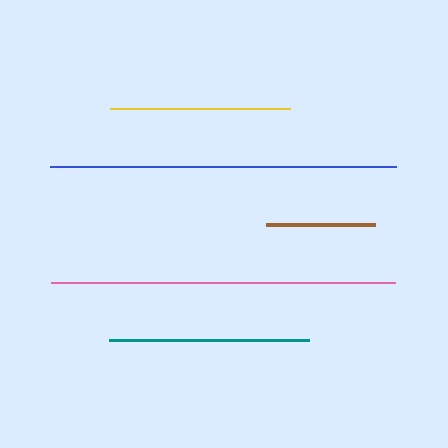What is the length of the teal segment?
The teal segment is approximately 199 pixels long.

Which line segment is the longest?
The blue line is the longest at approximately 346 pixels.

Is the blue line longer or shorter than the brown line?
The blue line is longer than the brown line.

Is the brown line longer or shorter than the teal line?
The teal line is longer than the brown line.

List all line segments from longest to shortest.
From longest to shortest: blue, pink, teal, yellow, brown.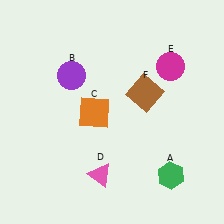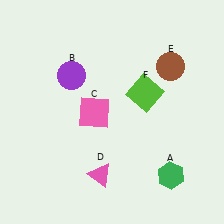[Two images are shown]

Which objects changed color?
C changed from orange to pink. E changed from magenta to brown. F changed from brown to lime.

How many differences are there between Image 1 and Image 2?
There are 3 differences between the two images.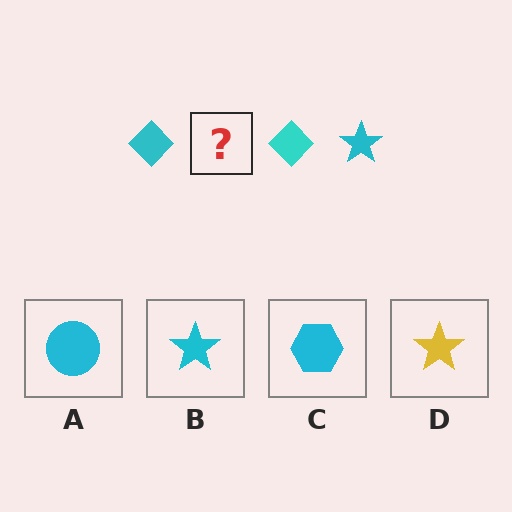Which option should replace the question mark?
Option B.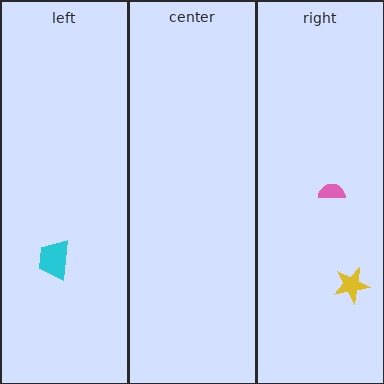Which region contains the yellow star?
The right region.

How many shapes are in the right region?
2.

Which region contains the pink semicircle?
The right region.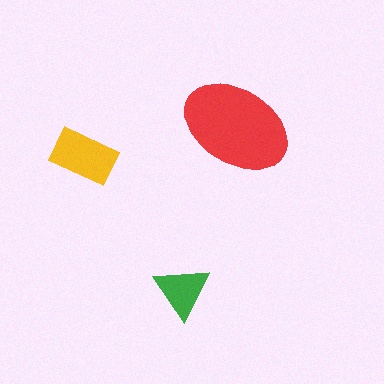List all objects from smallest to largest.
The green triangle, the yellow rectangle, the red ellipse.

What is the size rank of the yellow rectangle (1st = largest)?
2nd.